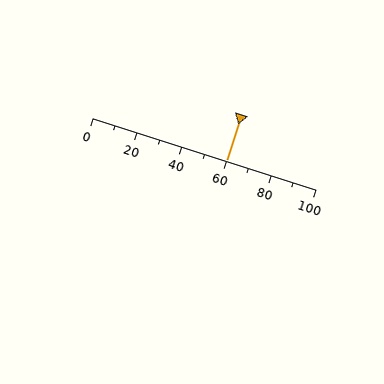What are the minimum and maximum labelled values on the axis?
The axis runs from 0 to 100.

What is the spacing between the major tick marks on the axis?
The major ticks are spaced 20 apart.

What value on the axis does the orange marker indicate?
The marker indicates approximately 60.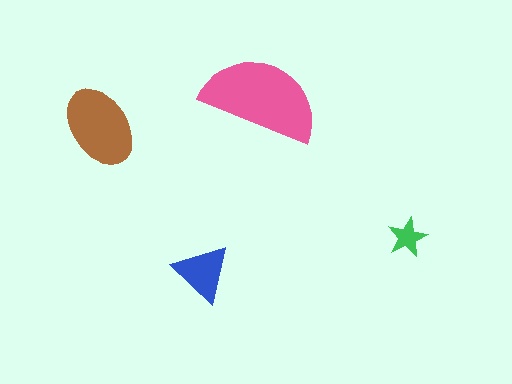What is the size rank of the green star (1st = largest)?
4th.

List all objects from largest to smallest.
The pink semicircle, the brown ellipse, the blue triangle, the green star.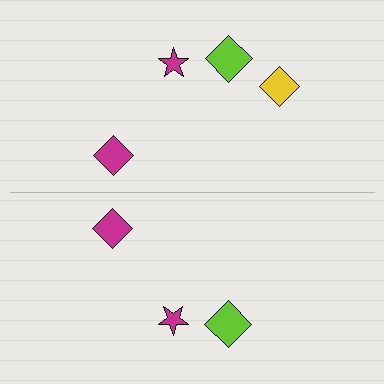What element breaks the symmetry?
A yellow diamond is missing from the bottom side.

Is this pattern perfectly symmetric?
No, the pattern is not perfectly symmetric. A yellow diamond is missing from the bottom side.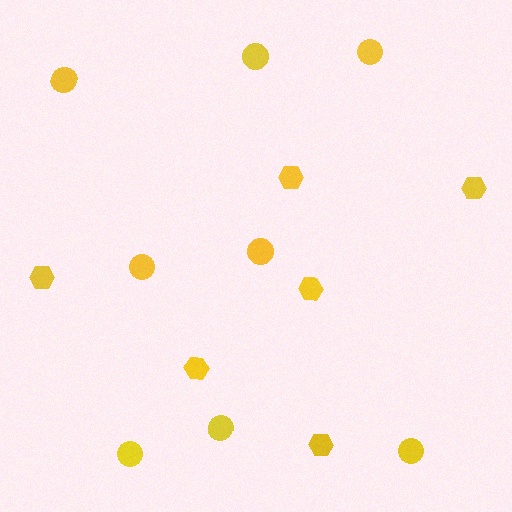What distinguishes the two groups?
There are 2 groups: one group of circles (8) and one group of hexagons (6).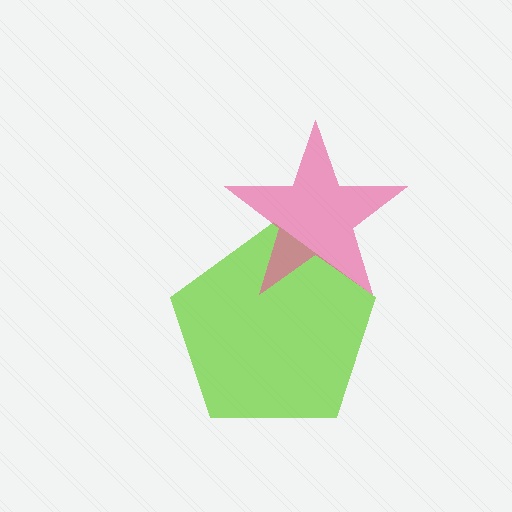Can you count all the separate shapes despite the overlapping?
Yes, there are 2 separate shapes.